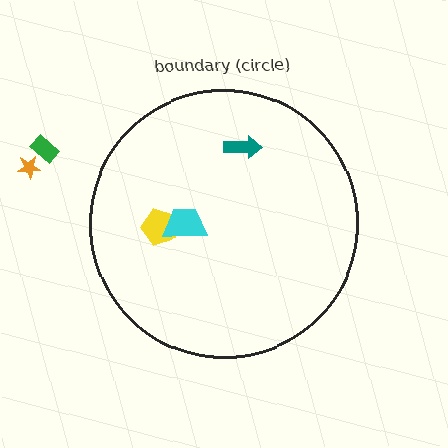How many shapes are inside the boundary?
3 inside, 2 outside.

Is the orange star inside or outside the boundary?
Outside.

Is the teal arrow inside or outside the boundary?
Inside.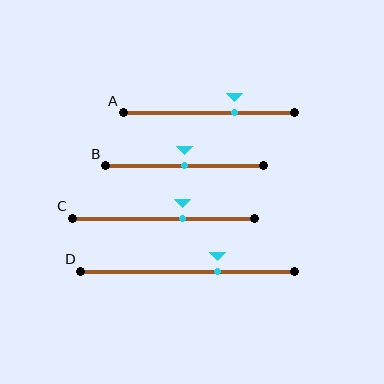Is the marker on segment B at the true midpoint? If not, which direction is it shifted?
Yes, the marker on segment B is at the true midpoint.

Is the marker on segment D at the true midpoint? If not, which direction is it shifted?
No, the marker on segment D is shifted to the right by about 14% of the segment length.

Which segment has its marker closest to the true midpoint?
Segment B has its marker closest to the true midpoint.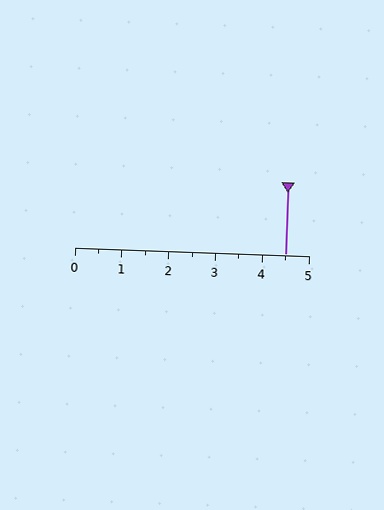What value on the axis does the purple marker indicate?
The marker indicates approximately 4.5.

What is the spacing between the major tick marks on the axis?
The major ticks are spaced 1 apart.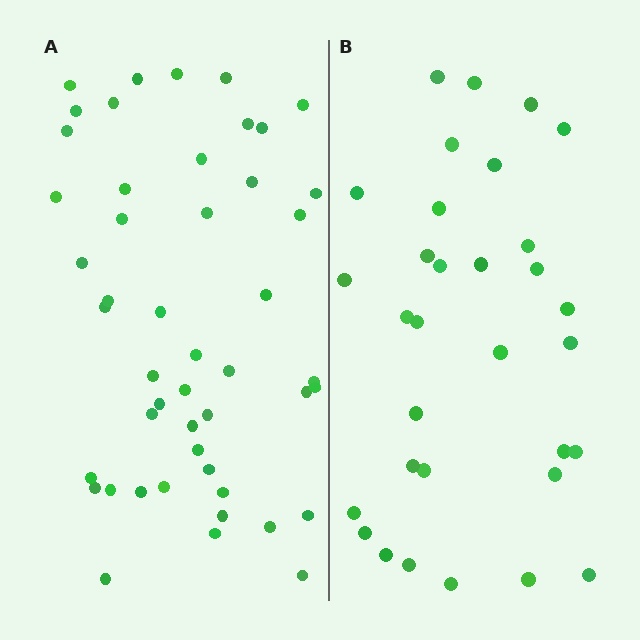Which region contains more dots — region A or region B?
Region A (the left region) has more dots.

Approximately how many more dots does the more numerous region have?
Region A has approximately 15 more dots than region B.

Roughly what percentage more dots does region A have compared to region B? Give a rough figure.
About 50% more.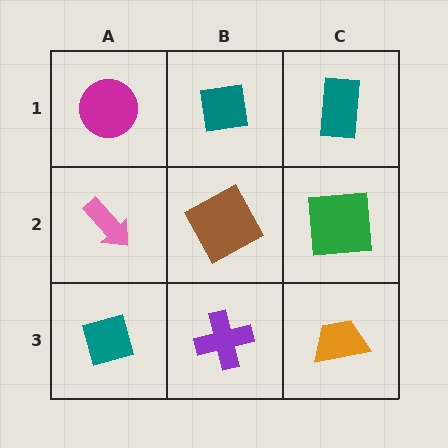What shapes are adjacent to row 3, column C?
A green square (row 2, column C), a purple cross (row 3, column B).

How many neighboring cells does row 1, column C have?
2.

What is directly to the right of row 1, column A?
A teal square.